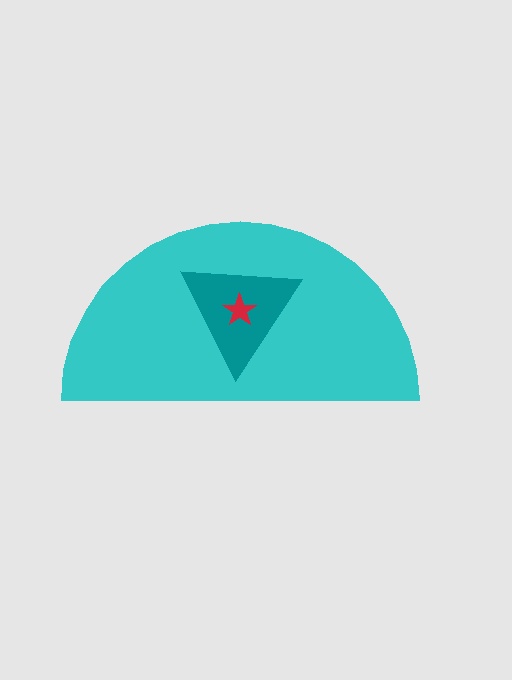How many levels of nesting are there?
3.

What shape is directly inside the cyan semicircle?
The teal triangle.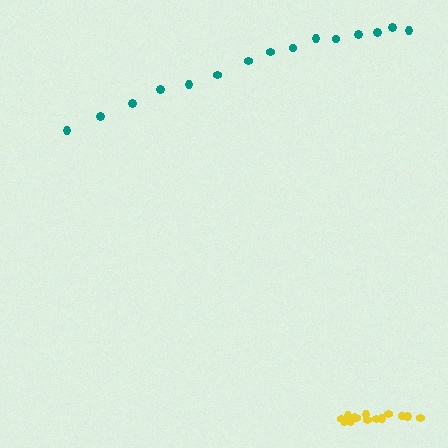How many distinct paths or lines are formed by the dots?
There are 2 distinct paths.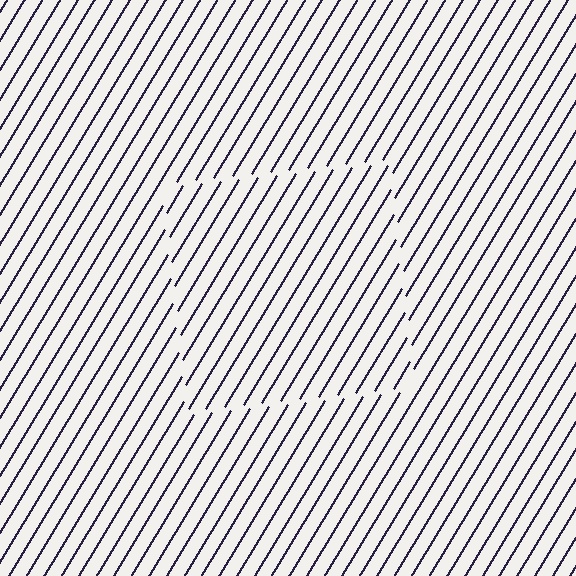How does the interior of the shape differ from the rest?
The interior of the shape contains the same grating, shifted by half a period — the contour is defined by the phase discontinuity where line-ends from the inner and outer gratings abut.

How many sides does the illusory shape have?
4 sides — the line-ends trace a square.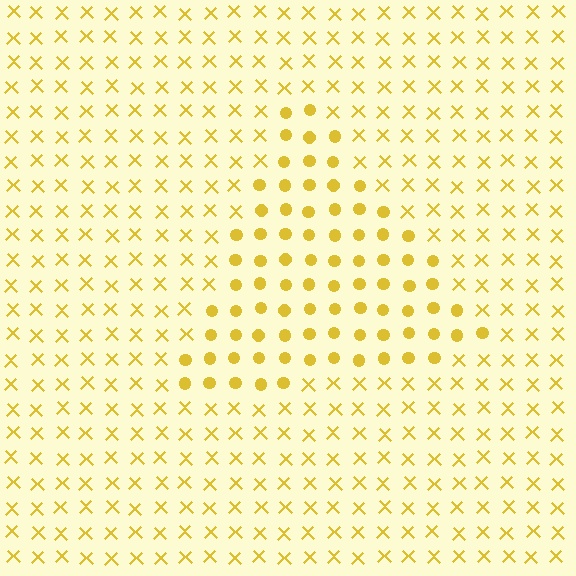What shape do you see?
I see a triangle.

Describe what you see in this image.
The image is filled with small yellow elements arranged in a uniform grid. A triangle-shaped region contains circles, while the surrounding area contains X marks. The boundary is defined purely by the change in element shape.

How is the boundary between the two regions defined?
The boundary is defined by a change in element shape: circles inside vs. X marks outside. All elements share the same color and spacing.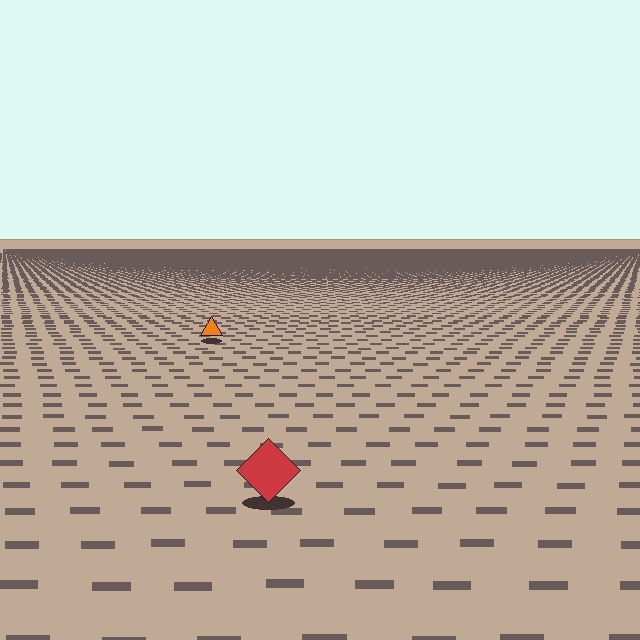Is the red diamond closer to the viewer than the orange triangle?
Yes. The red diamond is closer — you can tell from the texture gradient: the ground texture is coarser near it.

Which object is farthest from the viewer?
The orange triangle is farthest from the viewer. It appears smaller and the ground texture around it is denser.